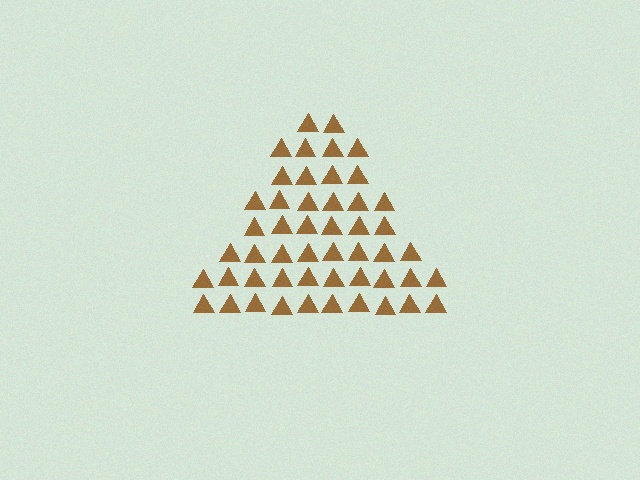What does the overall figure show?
The overall figure shows a triangle.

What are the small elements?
The small elements are triangles.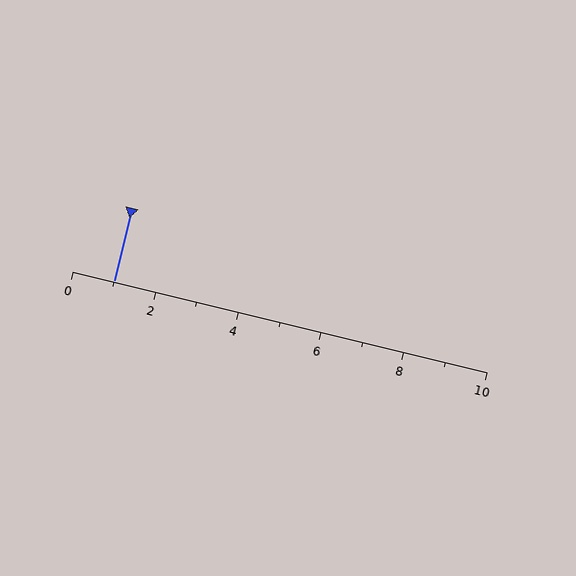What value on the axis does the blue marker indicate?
The marker indicates approximately 1.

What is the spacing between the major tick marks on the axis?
The major ticks are spaced 2 apart.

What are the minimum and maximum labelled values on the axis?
The axis runs from 0 to 10.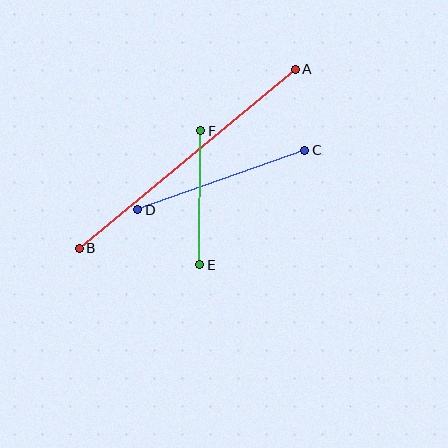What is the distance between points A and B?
The distance is approximately 281 pixels.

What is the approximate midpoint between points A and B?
The midpoint is at approximately (187, 159) pixels.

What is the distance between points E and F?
The distance is approximately 134 pixels.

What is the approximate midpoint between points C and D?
The midpoint is at approximately (221, 180) pixels.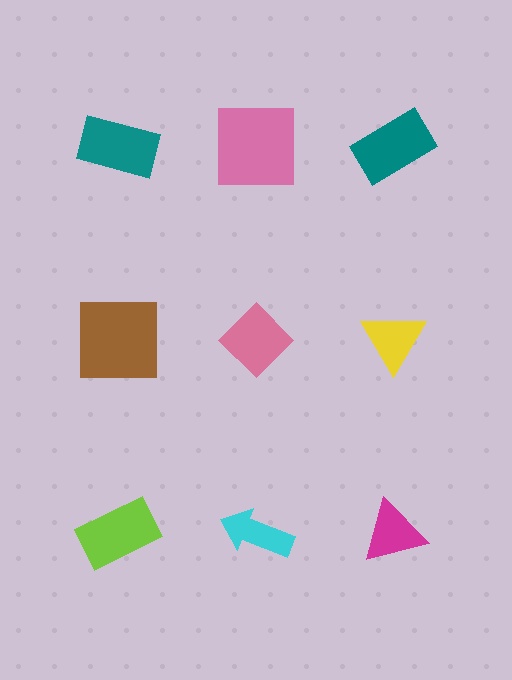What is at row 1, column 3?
A teal rectangle.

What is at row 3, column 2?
A cyan arrow.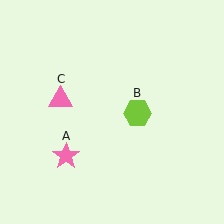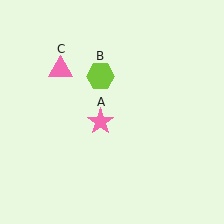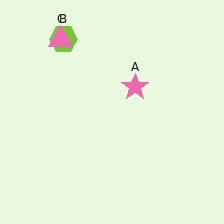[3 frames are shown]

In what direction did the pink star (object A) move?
The pink star (object A) moved up and to the right.